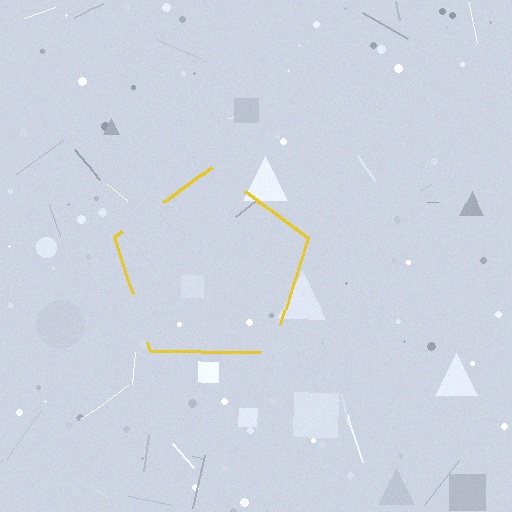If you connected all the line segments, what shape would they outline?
They would outline a pentagon.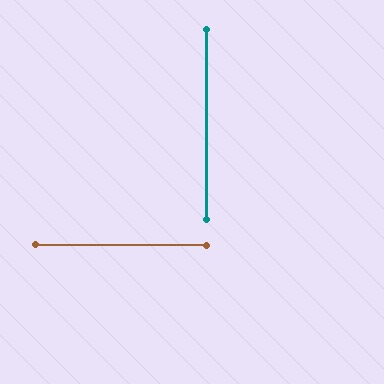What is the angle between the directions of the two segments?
Approximately 90 degrees.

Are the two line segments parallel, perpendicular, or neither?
Perpendicular — they meet at approximately 90°.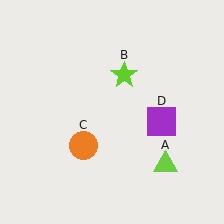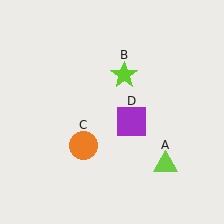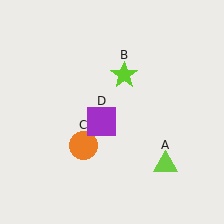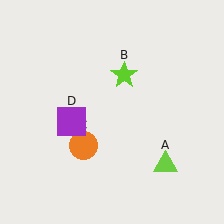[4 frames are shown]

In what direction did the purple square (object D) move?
The purple square (object D) moved left.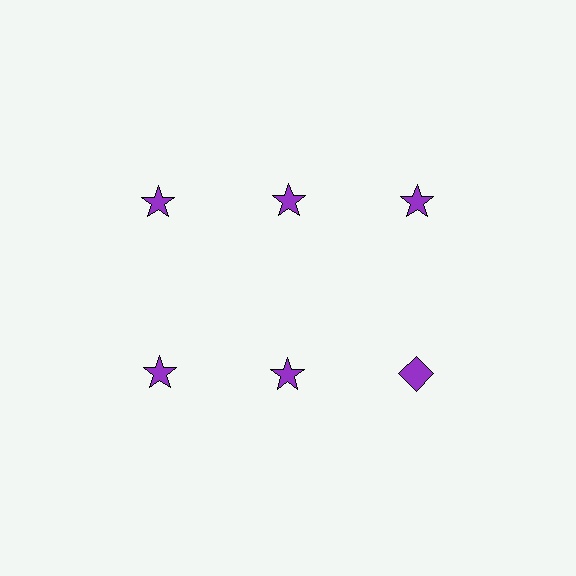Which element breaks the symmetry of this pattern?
The purple diamond in the second row, center column breaks the symmetry. All other shapes are purple stars.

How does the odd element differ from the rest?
It has a different shape: diamond instead of star.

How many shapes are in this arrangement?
There are 6 shapes arranged in a grid pattern.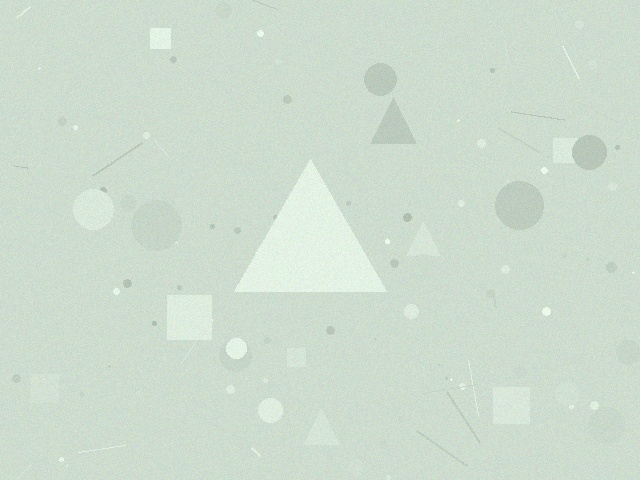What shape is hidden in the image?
A triangle is hidden in the image.